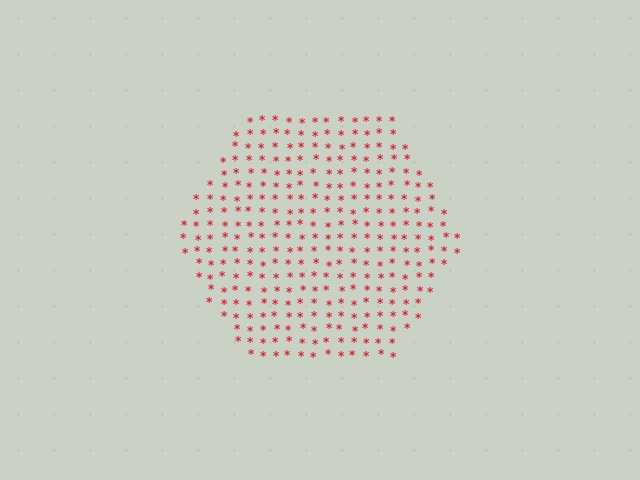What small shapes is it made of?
It is made of small asterisks.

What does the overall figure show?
The overall figure shows a hexagon.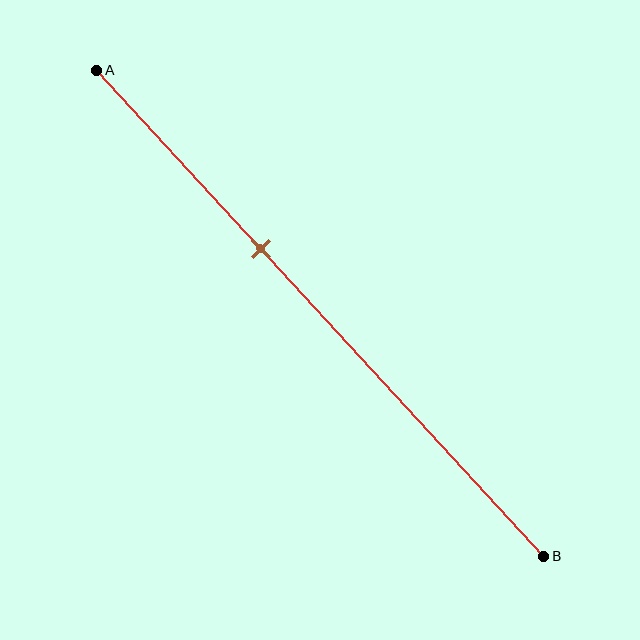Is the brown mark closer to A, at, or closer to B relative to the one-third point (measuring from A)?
The brown mark is closer to point B than the one-third point of segment AB.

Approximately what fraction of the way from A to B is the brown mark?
The brown mark is approximately 35% of the way from A to B.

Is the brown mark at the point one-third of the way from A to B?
No, the mark is at about 35% from A, not at the 33% one-third point.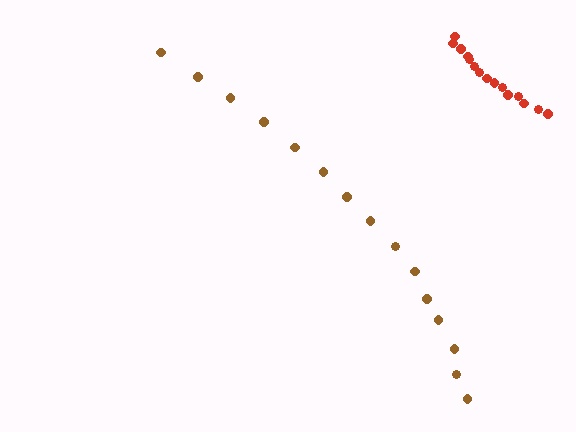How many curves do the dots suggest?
There are 2 distinct paths.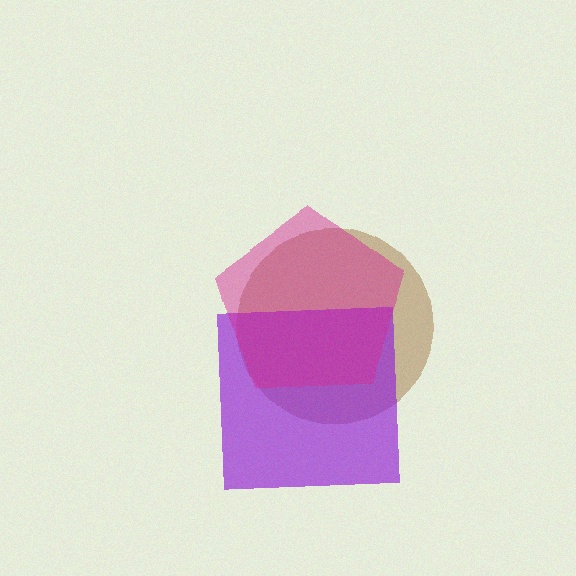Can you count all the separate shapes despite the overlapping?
Yes, there are 3 separate shapes.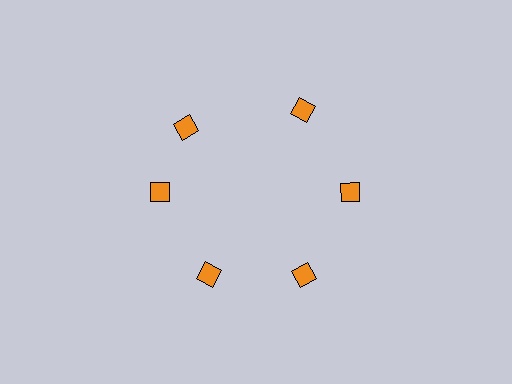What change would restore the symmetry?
The symmetry would be restored by rotating it back into even spacing with its neighbors so that all 6 diamonds sit at equal angles and equal distance from the center.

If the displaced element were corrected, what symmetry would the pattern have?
It would have 6-fold rotational symmetry — the pattern would map onto itself every 60 degrees.